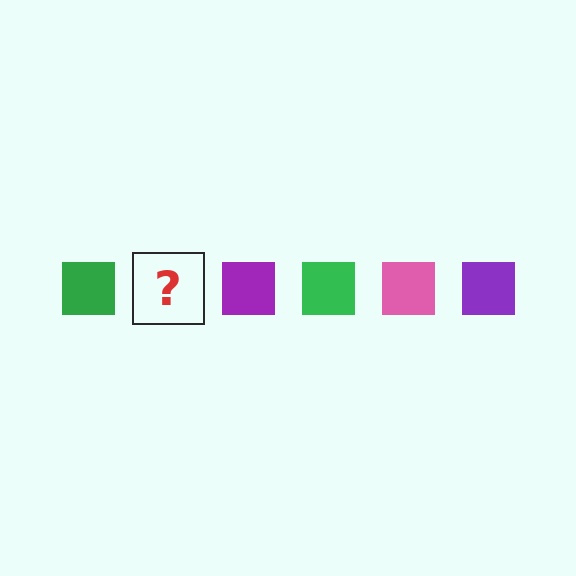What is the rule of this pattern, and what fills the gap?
The rule is that the pattern cycles through green, pink, purple squares. The gap should be filled with a pink square.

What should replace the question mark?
The question mark should be replaced with a pink square.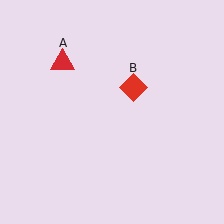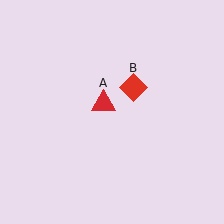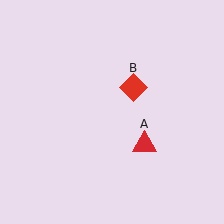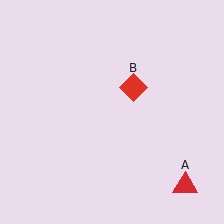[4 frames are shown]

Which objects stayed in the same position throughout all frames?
Red diamond (object B) remained stationary.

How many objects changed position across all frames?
1 object changed position: red triangle (object A).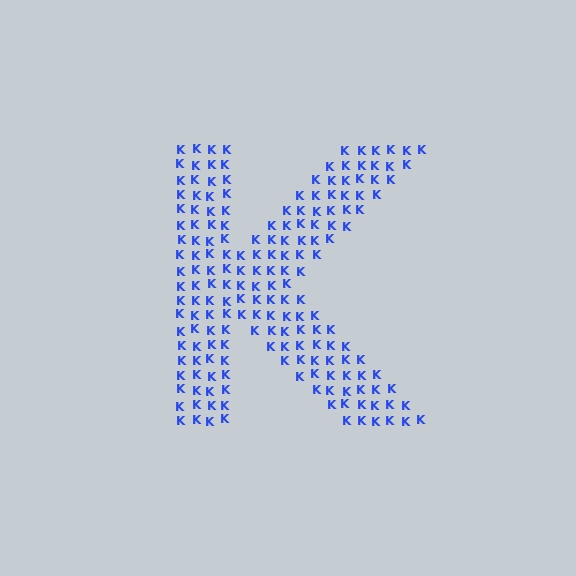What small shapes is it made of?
It is made of small letter K's.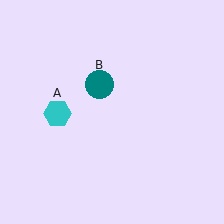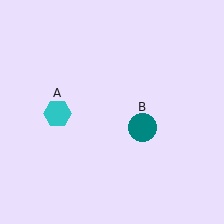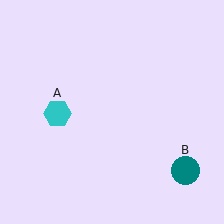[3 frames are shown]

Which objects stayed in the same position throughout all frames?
Cyan hexagon (object A) remained stationary.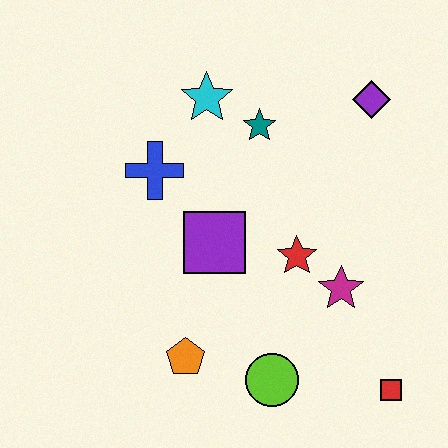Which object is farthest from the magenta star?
The cyan star is farthest from the magenta star.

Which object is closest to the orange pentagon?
The lime circle is closest to the orange pentagon.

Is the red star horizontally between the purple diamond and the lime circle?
Yes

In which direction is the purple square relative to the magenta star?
The purple square is to the left of the magenta star.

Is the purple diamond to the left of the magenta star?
No